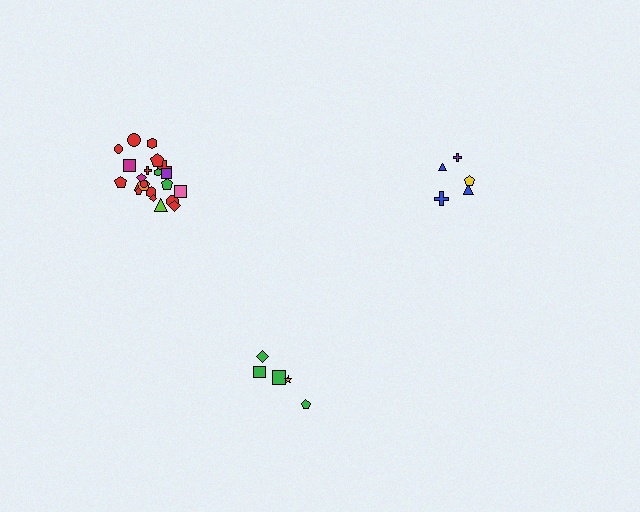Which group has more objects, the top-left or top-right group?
The top-left group.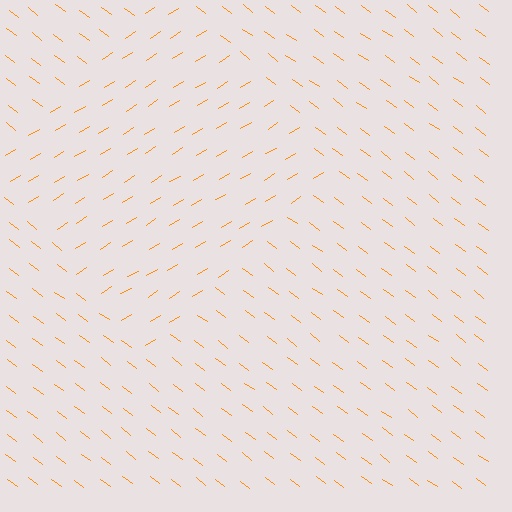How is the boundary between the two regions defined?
The boundary is defined purely by a change in line orientation (approximately 69 degrees difference). All lines are the same color and thickness.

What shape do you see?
I see a diamond.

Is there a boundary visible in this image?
Yes, there is a texture boundary formed by a change in line orientation.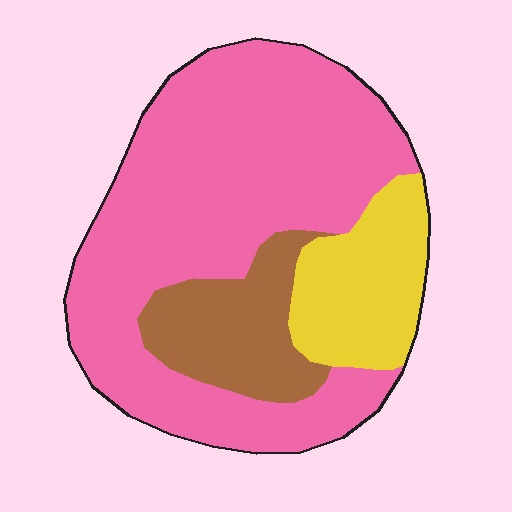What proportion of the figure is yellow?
Yellow covers around 15% of the figure.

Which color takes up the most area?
Pink, at roughly 65%.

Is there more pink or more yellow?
Pink.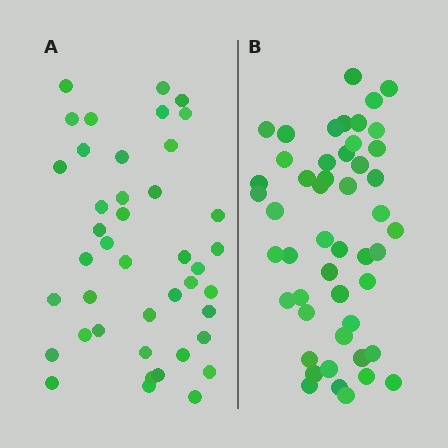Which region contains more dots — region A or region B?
Region B (the right region) has more dots.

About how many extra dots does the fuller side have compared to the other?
Region B has roughly 8 or so more dots than region A.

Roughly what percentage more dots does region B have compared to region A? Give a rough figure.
About 15% more.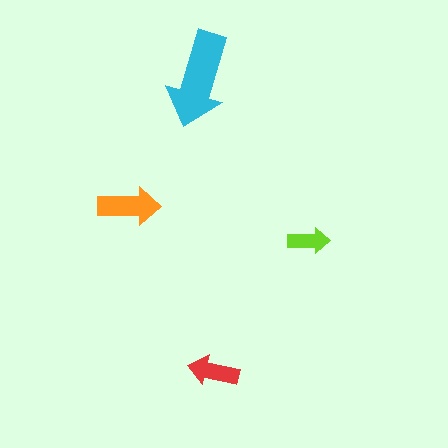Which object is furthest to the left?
The orange arrow is leftmost.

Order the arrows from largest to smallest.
the cyan one, the orange one, the red one, the lime one.